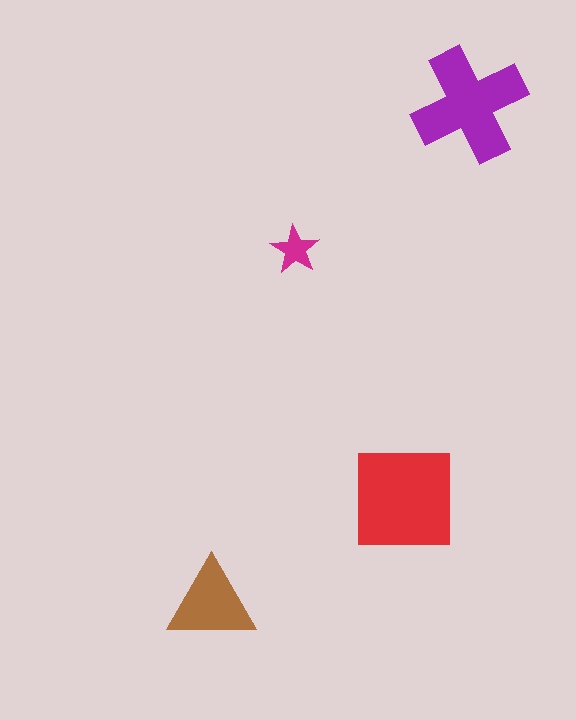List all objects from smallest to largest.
The magenta star, the brown triangle, the purple cross, the red square.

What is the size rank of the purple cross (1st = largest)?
2nd.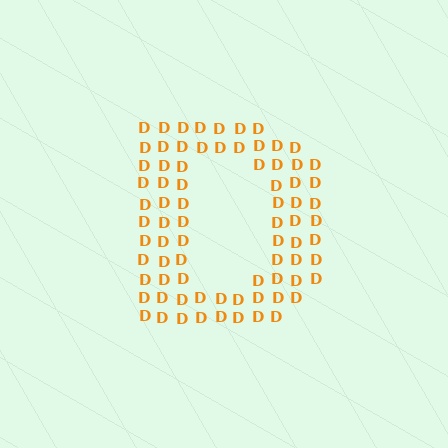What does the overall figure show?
The overall figure shows the letter D.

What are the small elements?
The small elements are letter D's.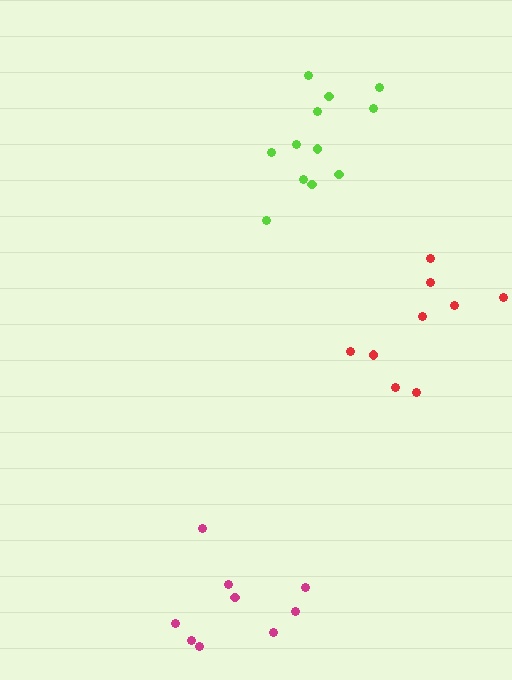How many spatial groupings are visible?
There are 3 spatial groupings.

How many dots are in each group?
Group 1: 9 dots, Group 2: 12 dots, Group 3: 9 dots (30 total).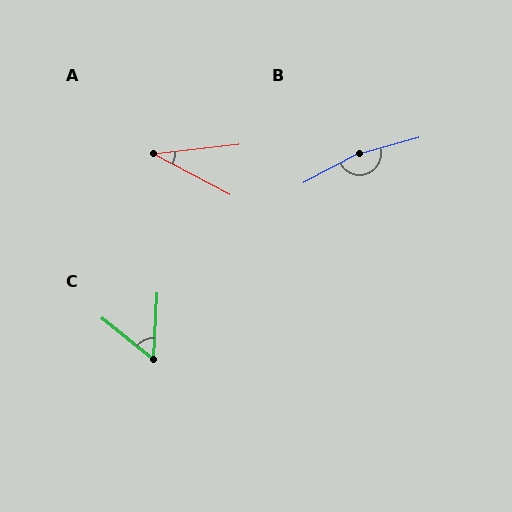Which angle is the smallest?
A, at approximately 35 degrees.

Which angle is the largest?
B, at approximately 168 degrees.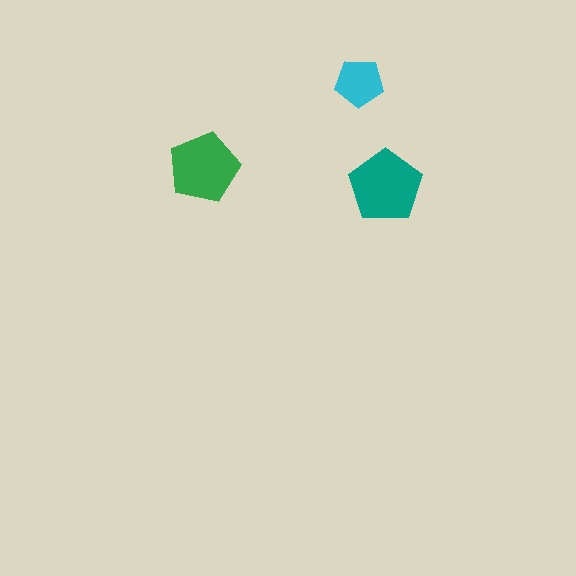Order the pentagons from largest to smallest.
the teal one, the green one, the cyan one.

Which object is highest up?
The cyan pentagon is topmost.